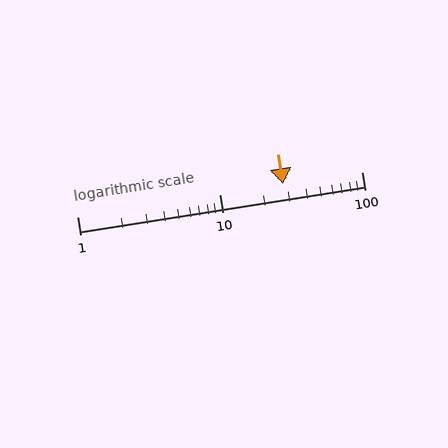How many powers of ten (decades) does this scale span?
The scale spans 2 decades, from 1 to 100.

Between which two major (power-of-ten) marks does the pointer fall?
The pointer is between 10 and 100.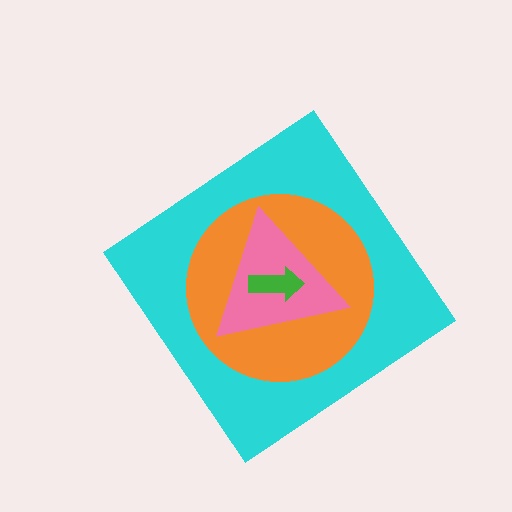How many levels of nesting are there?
4.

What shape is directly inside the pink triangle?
The green arrow.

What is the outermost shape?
The cyan diamond.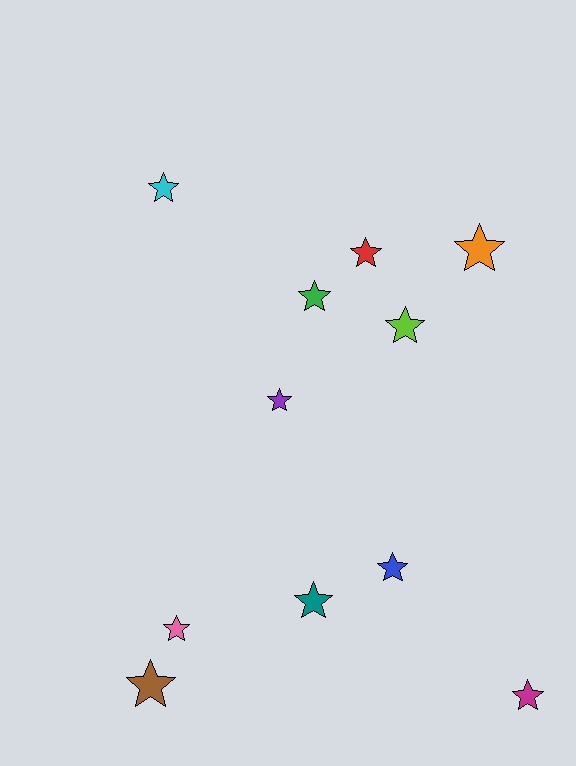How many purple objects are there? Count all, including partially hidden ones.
There is 1 purple object.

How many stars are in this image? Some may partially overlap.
There are 11 stars.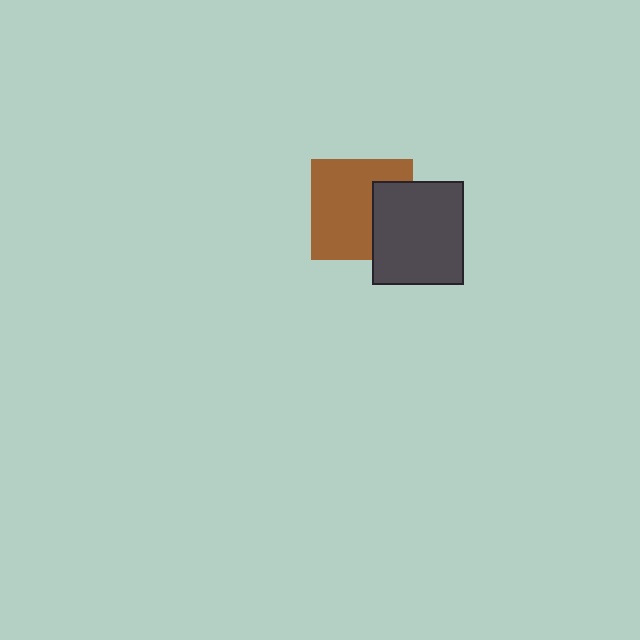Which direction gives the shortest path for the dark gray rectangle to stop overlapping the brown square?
Moving right gives the shortest separation.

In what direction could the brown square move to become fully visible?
The brown square could move left. That would shift it out from behind the dark gray rectangle entirely.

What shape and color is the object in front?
The object in front is a dark gray rectangle.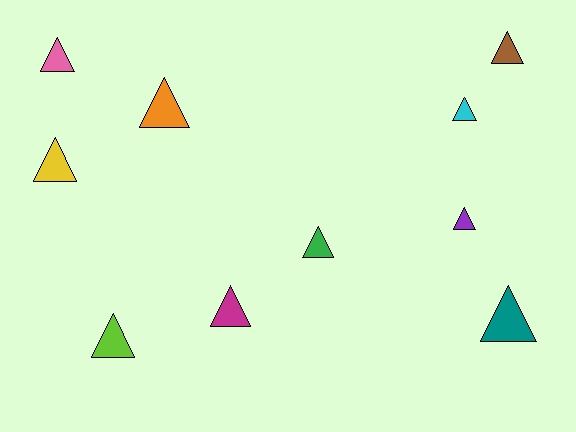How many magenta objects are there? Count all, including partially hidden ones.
There is 1 magenta object.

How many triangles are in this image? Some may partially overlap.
There are 10 triangles.